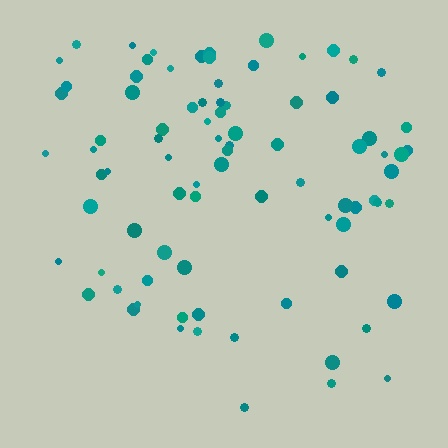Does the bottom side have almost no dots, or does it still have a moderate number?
Still a moderate number, just noticeably fewer than the top.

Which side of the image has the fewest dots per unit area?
The bottom.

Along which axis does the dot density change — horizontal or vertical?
Vertical.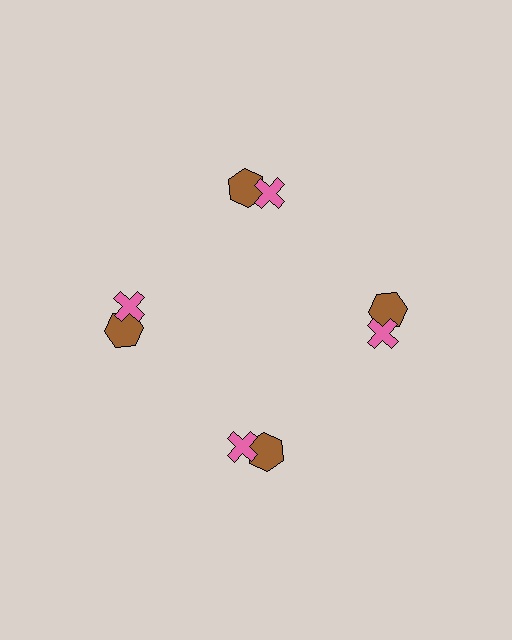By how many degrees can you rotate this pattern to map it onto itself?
The pattern maps onto itself every 90 degrees of rotation.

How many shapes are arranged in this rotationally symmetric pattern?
There are 8 shapes, arranged in 4 groups of 2.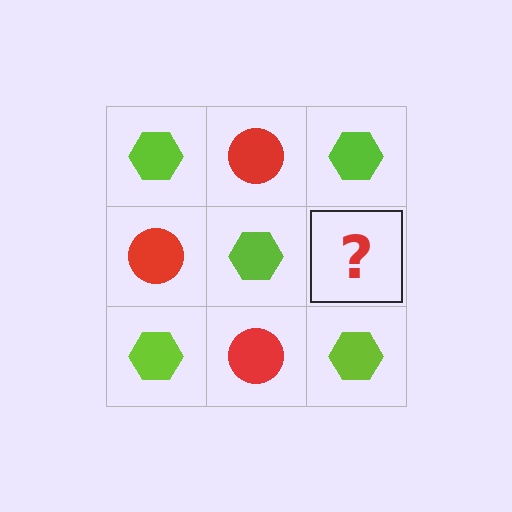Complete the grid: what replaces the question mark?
The question mark should be replaced with a red circle.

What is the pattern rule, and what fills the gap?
The rule is that it alternates lime hexagon and red circle in a checkerboard pattern. The gap should be filled with a red circle.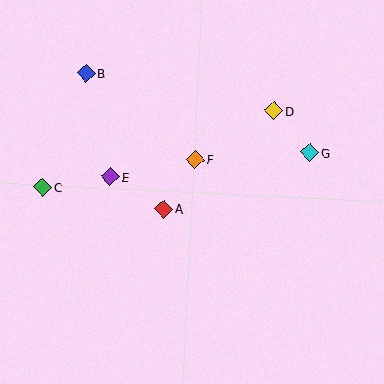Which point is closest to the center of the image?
Point F at (196, 160) is closest to the center.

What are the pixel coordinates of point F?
Point F is at (196, 160).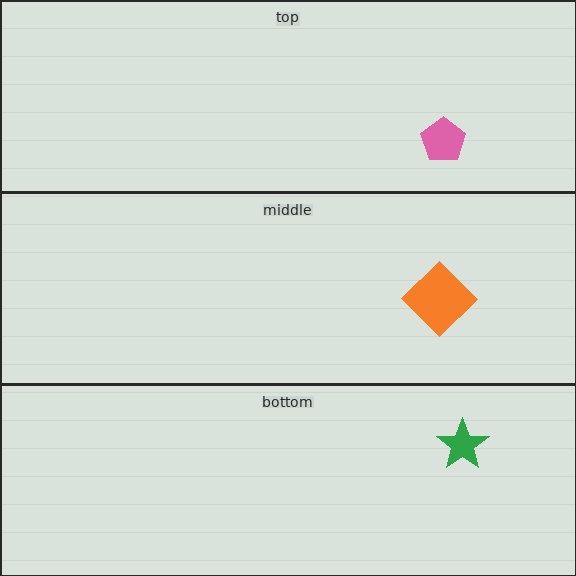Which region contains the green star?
The bottom region.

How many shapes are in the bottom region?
1.